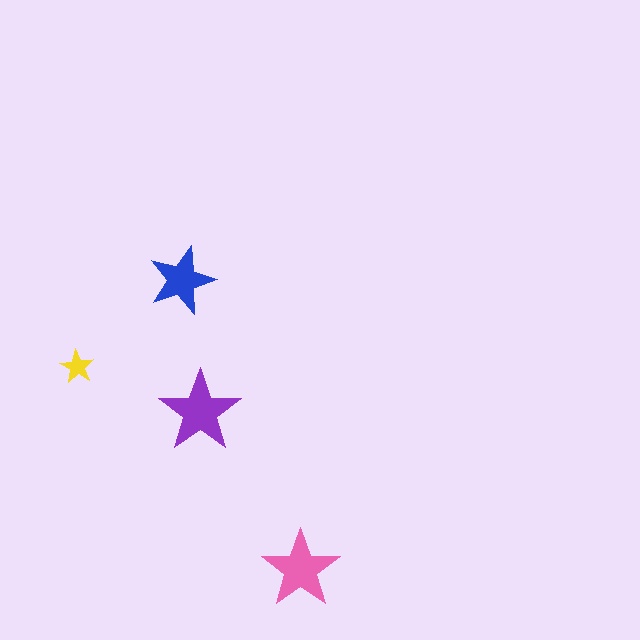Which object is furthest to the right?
The pink star is rightmost.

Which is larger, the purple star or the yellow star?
The purple one.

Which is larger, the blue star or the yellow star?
The blue one.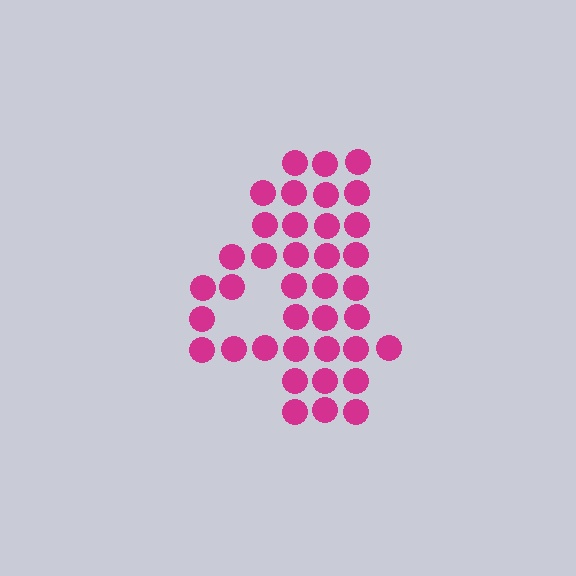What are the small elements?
The small elements are circles.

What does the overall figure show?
The overall figure shows the digit 4.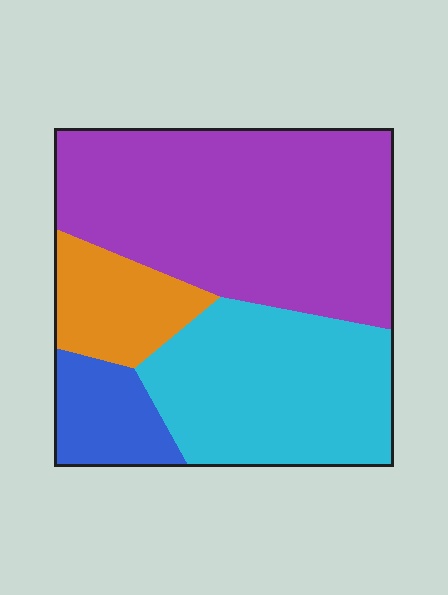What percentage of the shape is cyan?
Cyan takes up about one third (1/3) of the shape.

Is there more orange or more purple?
Purple.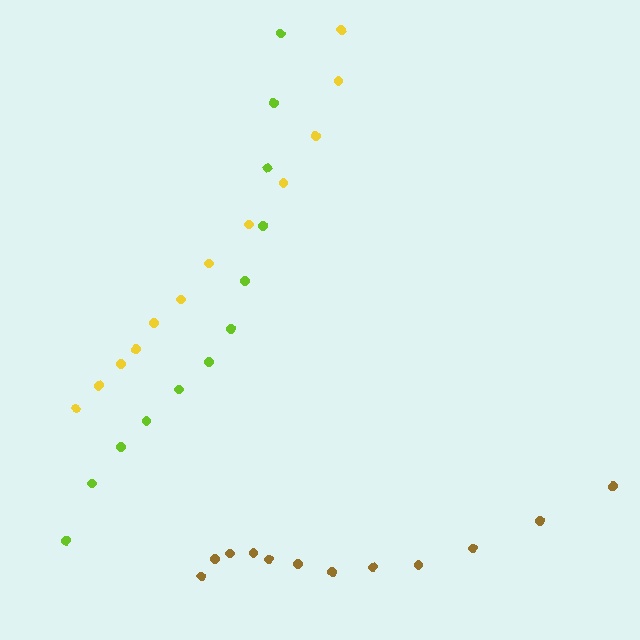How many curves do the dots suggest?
There are 3 distinct paths.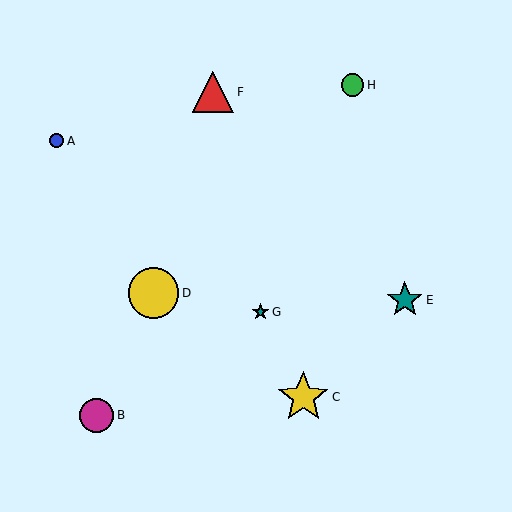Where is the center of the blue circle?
The center of the blue circle is at (57, 141).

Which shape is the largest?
The yellow star (labeled C) is the largest.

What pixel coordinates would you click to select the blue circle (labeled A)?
Click at (57, 141) to select the blue circle A.